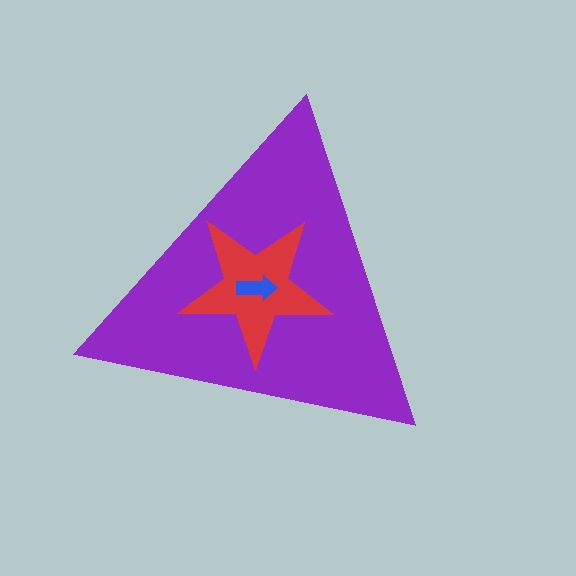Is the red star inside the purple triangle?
Yes.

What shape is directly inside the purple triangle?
The red star.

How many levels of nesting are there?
3.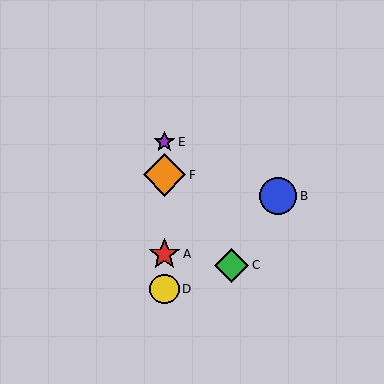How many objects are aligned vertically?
4 objects (A, D, E, F) are aligned vertically.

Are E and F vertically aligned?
Yes, both are at x≈164.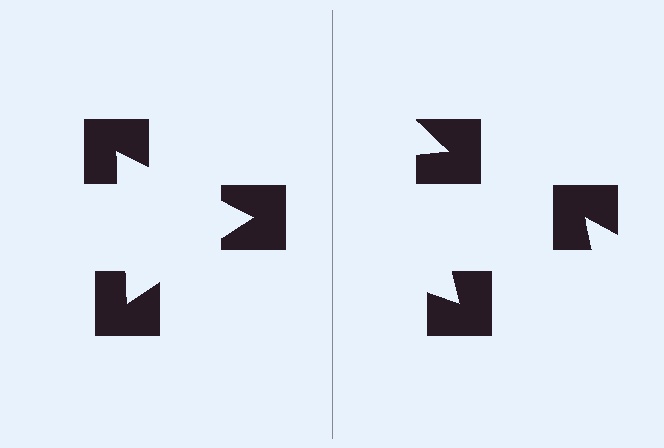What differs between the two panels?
The notched squares are positioned identically on both sides; only the wedge orientations differ. On the left they align to a triangle; on the right they are misaligned.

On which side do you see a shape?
An illusory triangle appears on the left side. On the right side the wedge cuts are rotated, so no coherent shape forms.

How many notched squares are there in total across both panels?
6 — 3 on each side.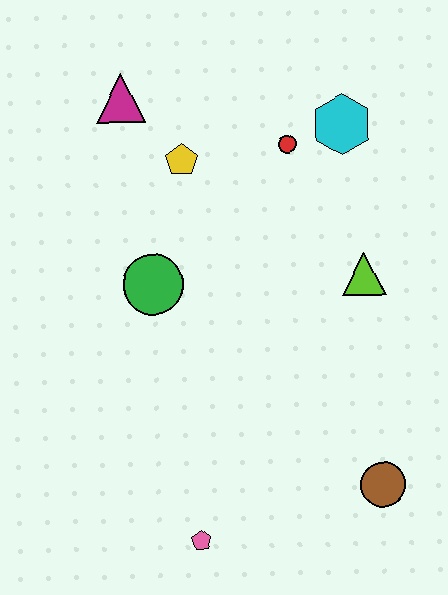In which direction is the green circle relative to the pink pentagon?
The green circle is above the pink pentagon.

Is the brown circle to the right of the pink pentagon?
Yes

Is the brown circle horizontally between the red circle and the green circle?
No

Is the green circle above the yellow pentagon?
No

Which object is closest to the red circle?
The cyan hexagon is closest to the red circle.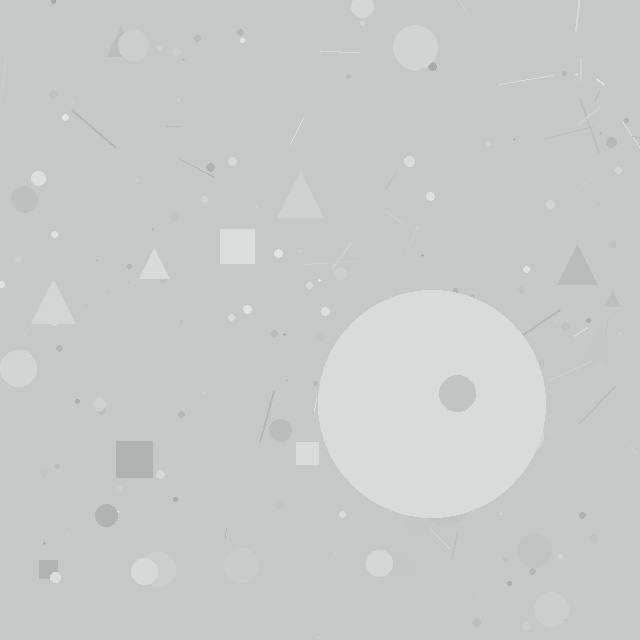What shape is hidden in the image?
A circle is hidden in the image.